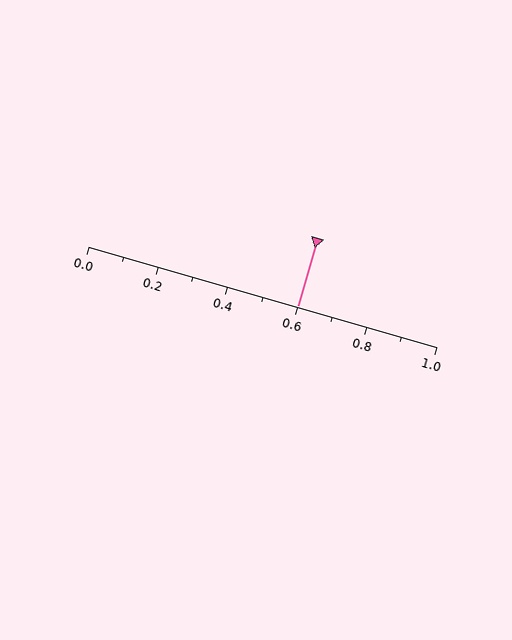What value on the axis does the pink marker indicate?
The marker indicates approximately 0.6.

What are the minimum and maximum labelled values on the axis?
The axis runs from 0.0 to 1.0.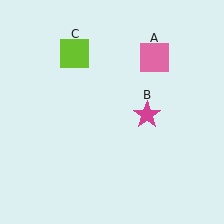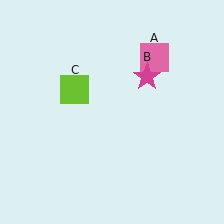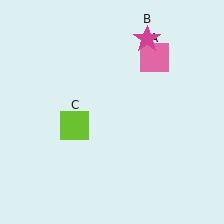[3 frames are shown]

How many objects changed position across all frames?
2 objects changed position: magenta star (object B), lime square (object C).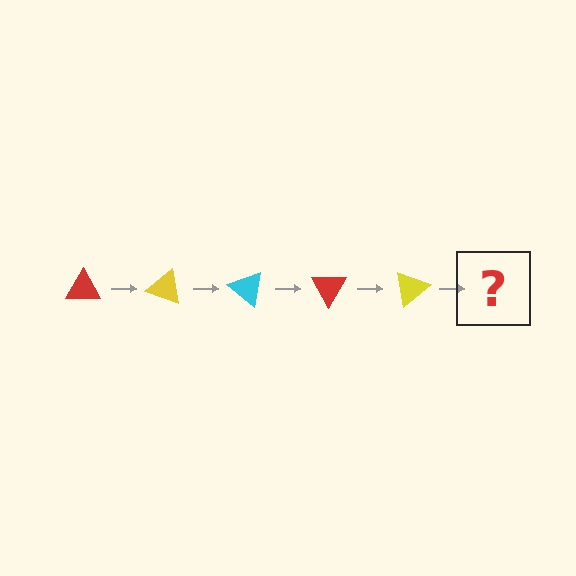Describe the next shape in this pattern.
It should be a cyan triangle, rotated 100 degrees from the start.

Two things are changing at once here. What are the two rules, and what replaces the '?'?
The two rules are that it rotates 20 degrees each step and the color cycles through red, yellow, and cyan. The '?' should be a cyan triangle, rotated 100 degrees from the start.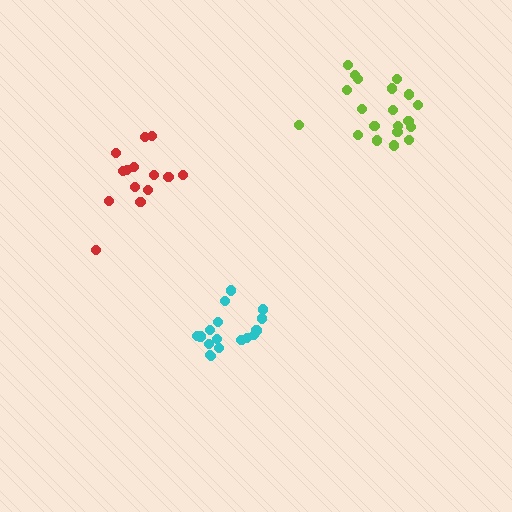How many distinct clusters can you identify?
There are 3 distinct clusters.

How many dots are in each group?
Group 1: 20 dots, Group 2: 17 dots, Group 3: 14 dots (51 total).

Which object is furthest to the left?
The red cluster is leftmost.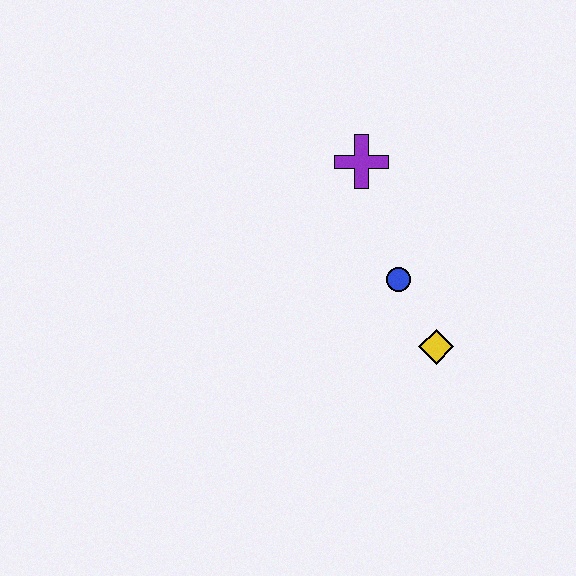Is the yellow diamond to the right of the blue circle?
Yes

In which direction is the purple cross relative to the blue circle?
The purple cross is above the blue circle.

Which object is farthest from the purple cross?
The yellow diamond is farthest from the purple cross.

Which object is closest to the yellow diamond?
The blue circle is closest to the yellow diamond.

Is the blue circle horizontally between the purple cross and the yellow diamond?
Yes